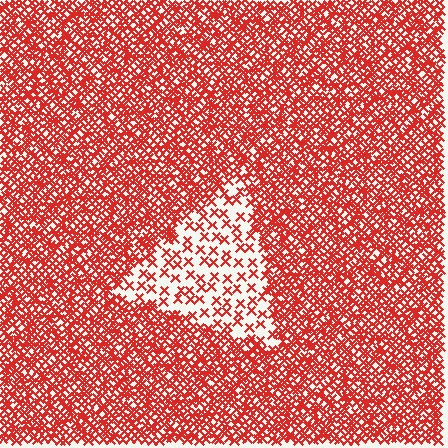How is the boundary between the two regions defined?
The boundary is defined by a change in element density (approximately 3.0x ratio). All elements are the same color, size, and shape.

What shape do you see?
I see a triangle.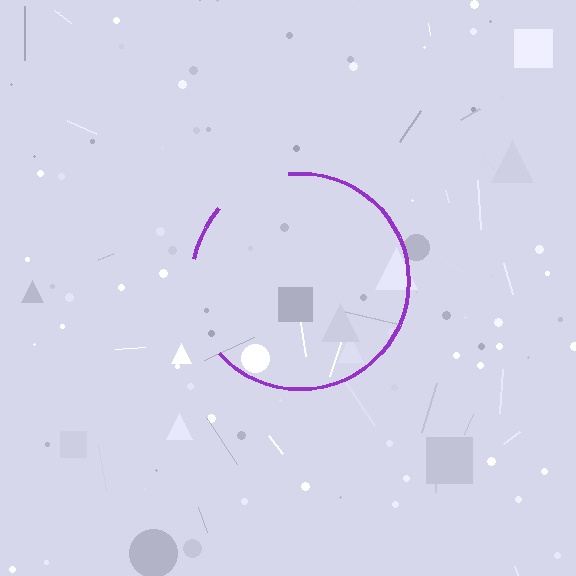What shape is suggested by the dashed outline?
The dashed outline suggests a circle.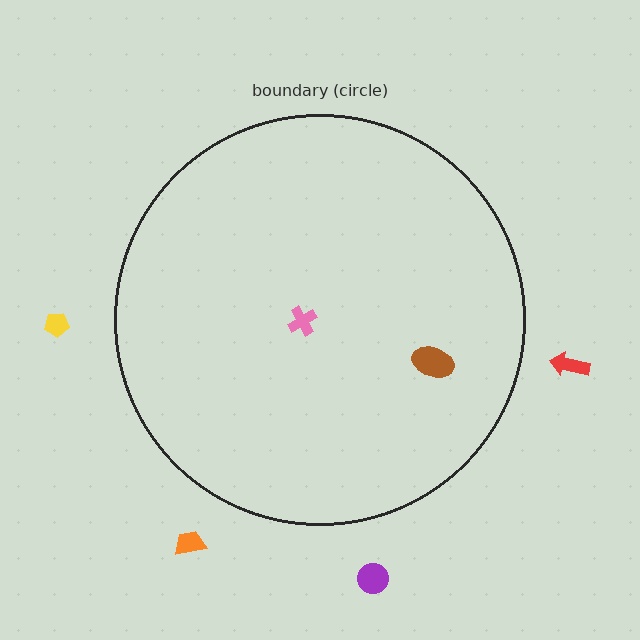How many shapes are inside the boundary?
2 inside, 4 outside.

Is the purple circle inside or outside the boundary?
Outside.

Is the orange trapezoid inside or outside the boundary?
Outside.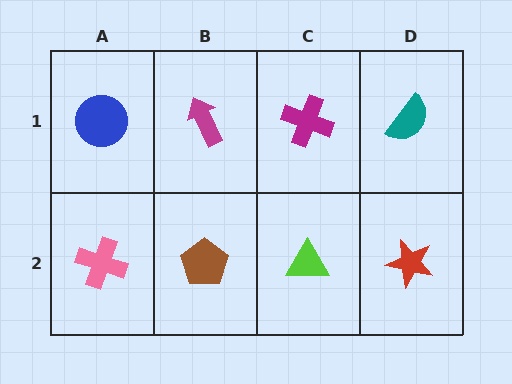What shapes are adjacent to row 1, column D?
A red star (row 2, column D), a magenta cross (row 1, column C).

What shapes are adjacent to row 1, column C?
A lime triangle (row 2, column C), a magenta arrow (row 1, column B), a teal semicircle (row 1, column D).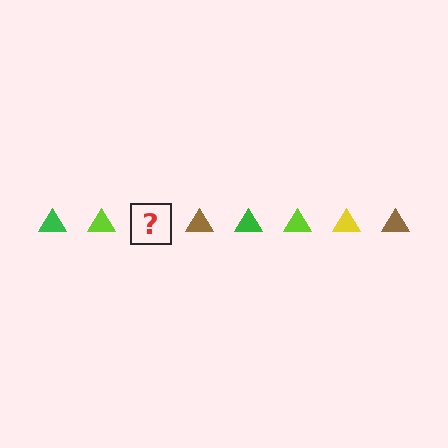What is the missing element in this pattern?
The missing element is a yellow triangle.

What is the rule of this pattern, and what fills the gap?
The rule is that the pattern cycles through green, lime, yellow, brown triangles. The gap should be filled with a yellow triangle.